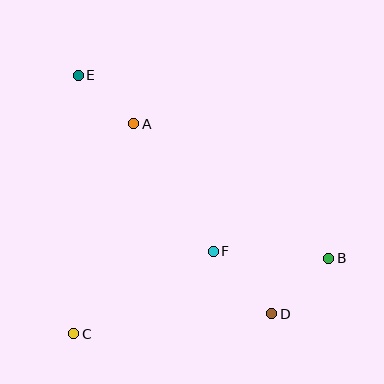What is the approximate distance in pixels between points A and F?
The distance between A and F is approximately 150 pixels.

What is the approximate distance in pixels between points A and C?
The distance between A and C is approximately 218 pixels.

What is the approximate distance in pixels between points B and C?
The distance between B and C is approximately 266 pixels.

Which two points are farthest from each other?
Points B and E are farthest from each other.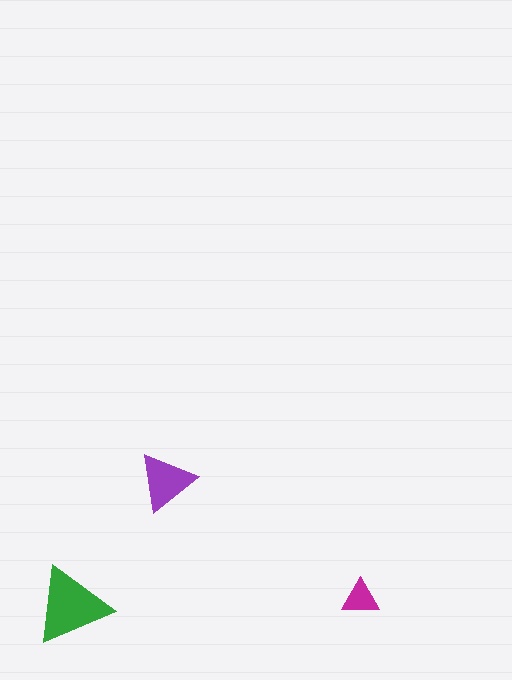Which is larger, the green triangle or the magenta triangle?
The green one.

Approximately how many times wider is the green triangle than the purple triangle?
About 1.5 times wider.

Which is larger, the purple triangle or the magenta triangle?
The purple one.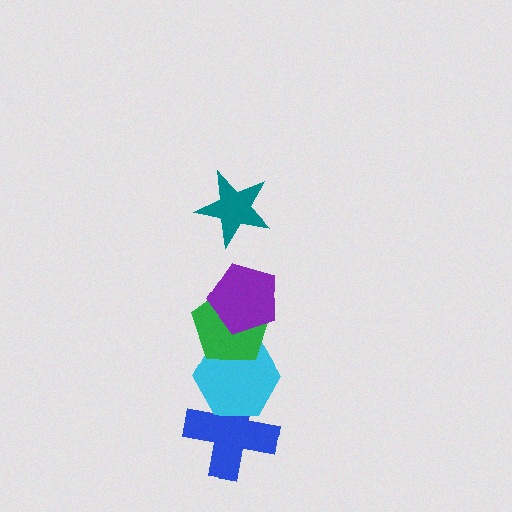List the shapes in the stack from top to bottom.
From top to bottom: the teal star, the purple pentagon, the green pentagon, the cyan hexagon, the blue cross.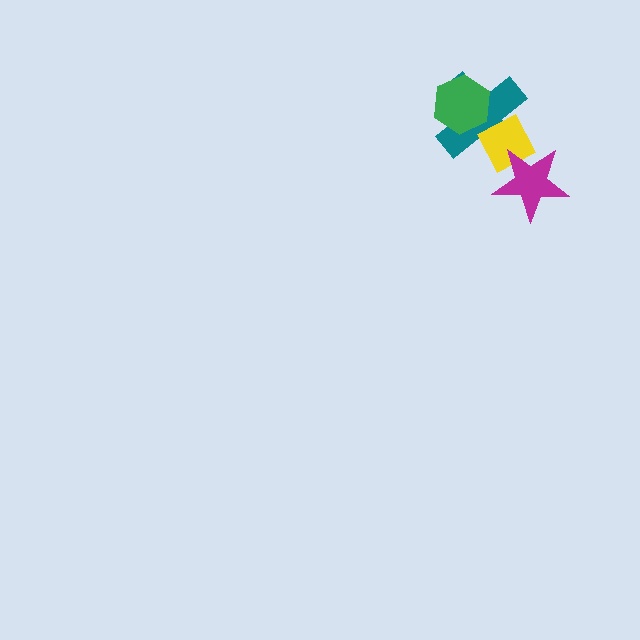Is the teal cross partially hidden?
Yes, it is partially covered by another shape.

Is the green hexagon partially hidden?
No, no other shape covers it.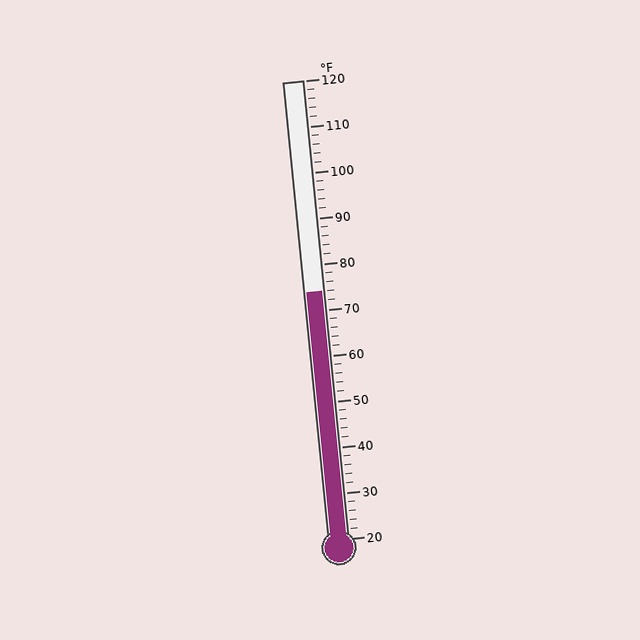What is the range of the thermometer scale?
The thermometer scale ranges from 20°F to 120°F.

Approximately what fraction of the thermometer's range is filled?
The thermometer is filled to approximately 55% of its range.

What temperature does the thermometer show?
The thermometer shows approximately 74°F.